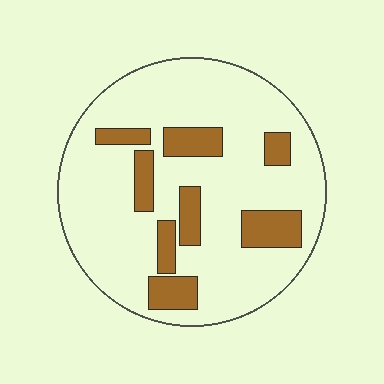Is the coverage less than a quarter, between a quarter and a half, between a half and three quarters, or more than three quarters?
Less than a quarter.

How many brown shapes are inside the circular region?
8.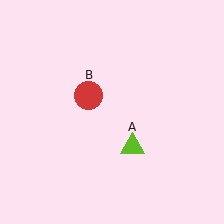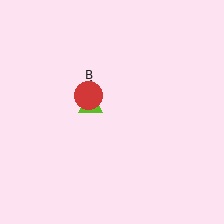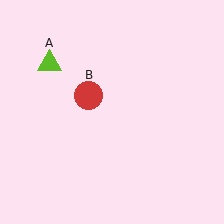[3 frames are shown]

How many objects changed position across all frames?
1 object changed position: lime triangle (object A).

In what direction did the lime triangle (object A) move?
The lime triangle (object A) moved up and to the left.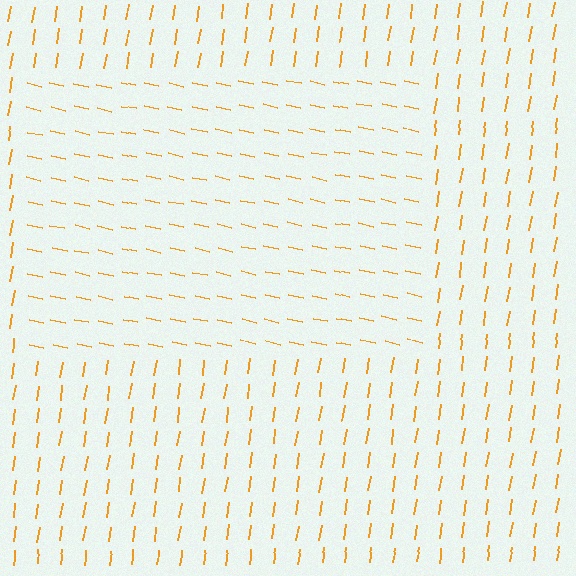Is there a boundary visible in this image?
Yes, there is a texture boundary formed by a change in line orientation.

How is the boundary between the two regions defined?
The boundary is defined purely by a change in line orientation (approximately 86 degrees difference). All lines are the same color and thickness.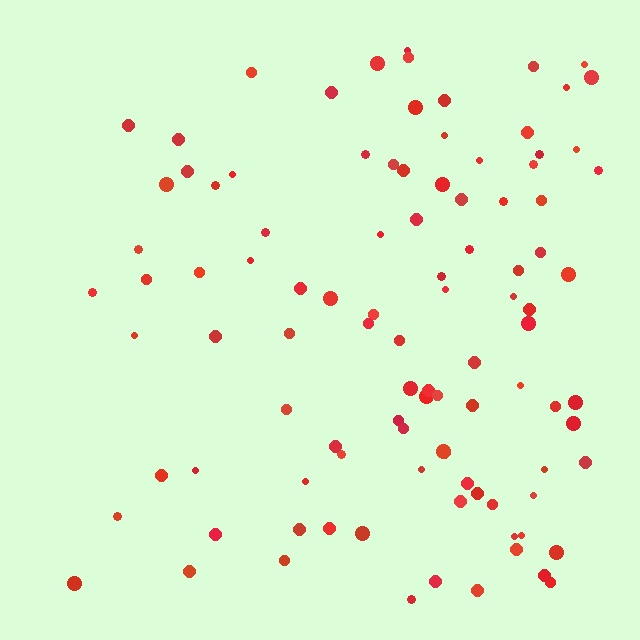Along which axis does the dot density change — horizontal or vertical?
Horizontal.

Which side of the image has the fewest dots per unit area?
The left.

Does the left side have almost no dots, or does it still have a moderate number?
Still a moderate number, just noticeably fewer than the right.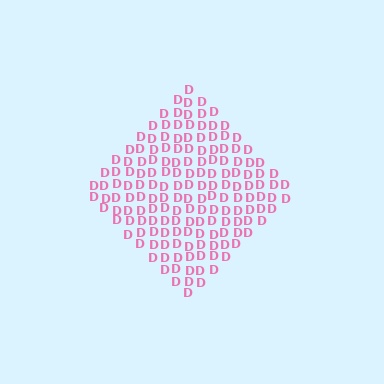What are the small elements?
The small elements are letter D's.